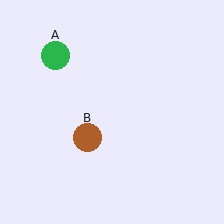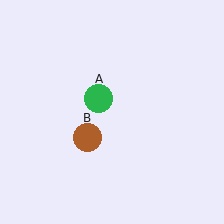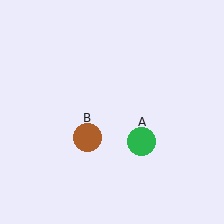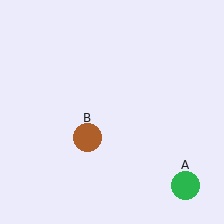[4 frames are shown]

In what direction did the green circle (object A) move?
The green circle (object A) moved down and to the right.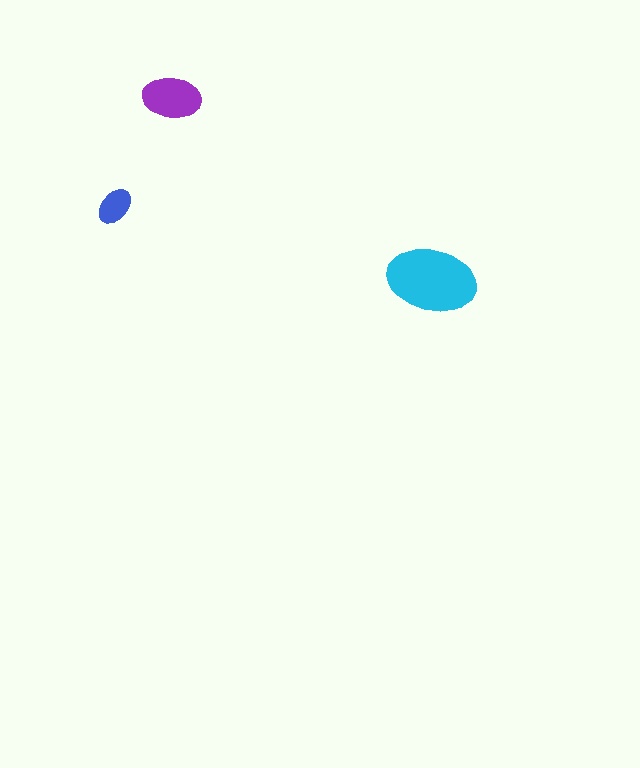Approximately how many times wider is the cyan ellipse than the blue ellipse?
About 2.5 times wider.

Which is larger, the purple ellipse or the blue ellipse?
The purple one.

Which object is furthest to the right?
The cyan ellipse is rightmost.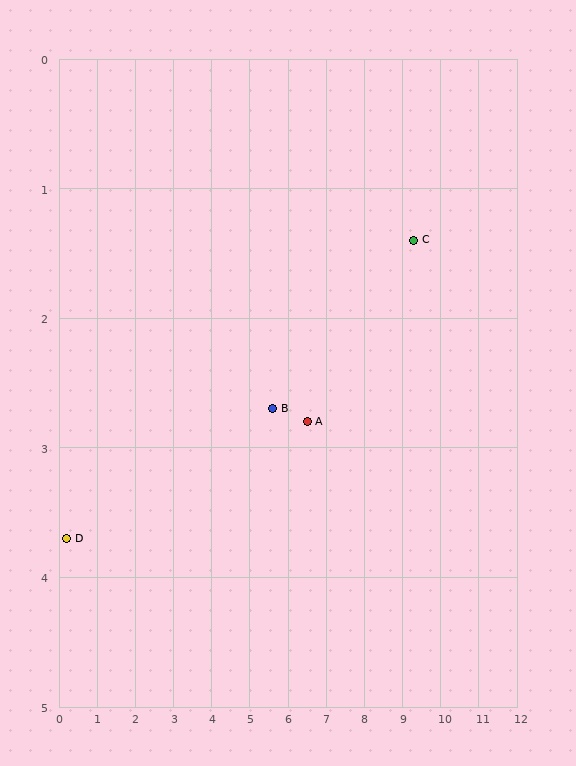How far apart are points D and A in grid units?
Points D and A are about 6.4 grid units apart.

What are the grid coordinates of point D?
Point D is at approximately (0.2, 3.7).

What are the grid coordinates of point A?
Point A is at approximately (6.5, 2.8).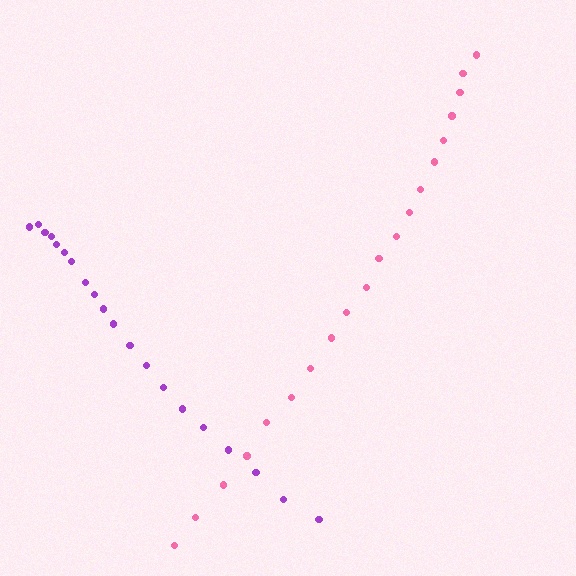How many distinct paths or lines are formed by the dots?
There are 2 distinct paths.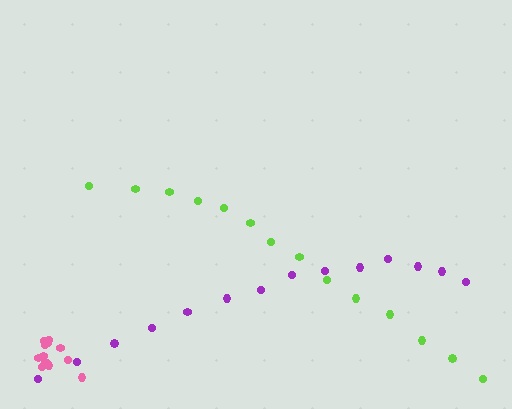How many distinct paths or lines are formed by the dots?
There are 3 distinct paths.